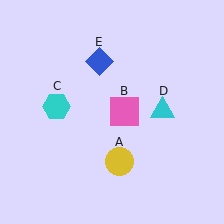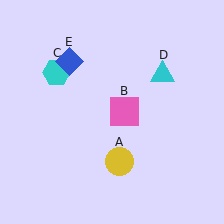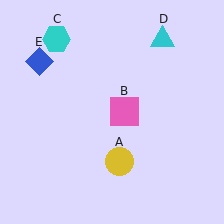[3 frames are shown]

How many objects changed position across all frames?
3 objects changed position: cyan hexagon (object C), cyan triangle (object D), blue diamond (object E).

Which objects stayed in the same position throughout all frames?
Yellow circle (object A) and pink square (object B) remained stationary.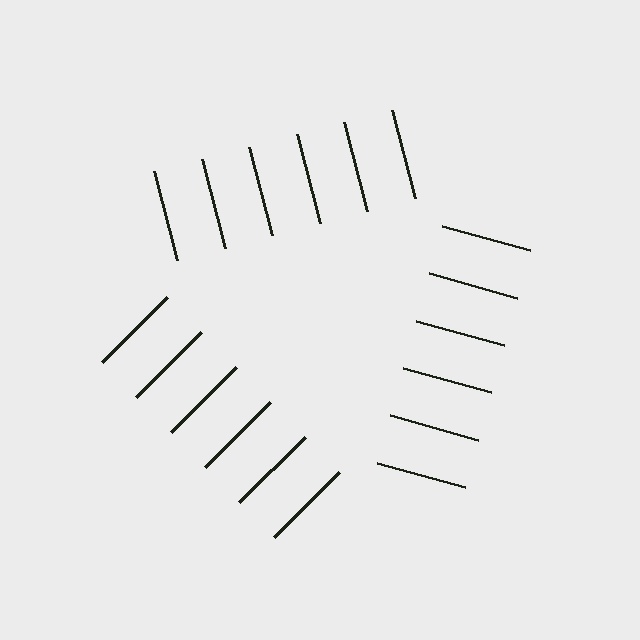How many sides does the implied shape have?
3 sides — the line-ends trace a triangle.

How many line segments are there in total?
18 — 6 along each of the 3 edges.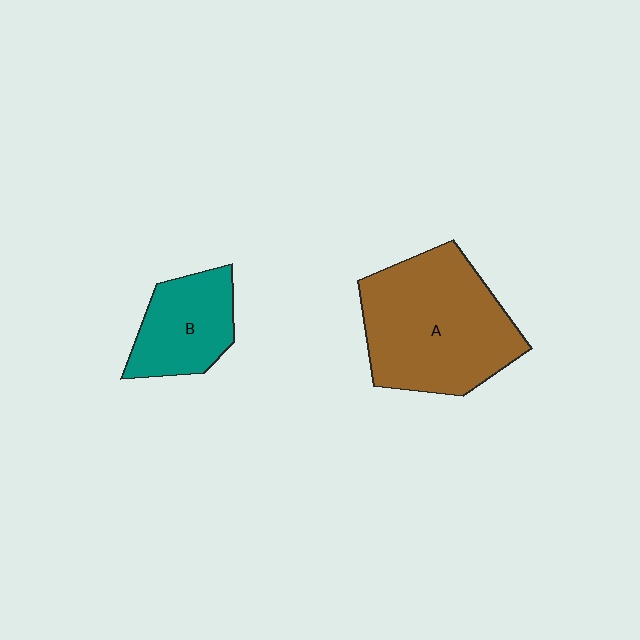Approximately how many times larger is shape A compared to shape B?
Approximately 2.0 times.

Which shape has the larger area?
Shape A (brown).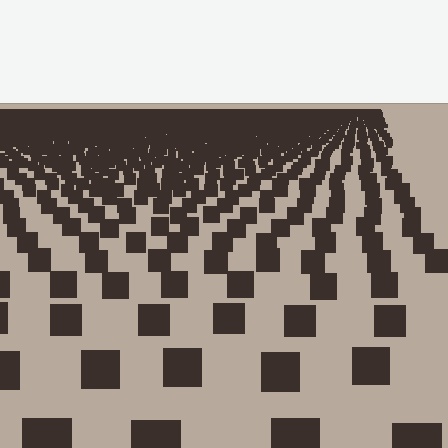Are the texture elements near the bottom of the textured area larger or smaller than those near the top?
Larger. Near the bottom, elements are closer to the viewer and appear at a bigger on-screen size.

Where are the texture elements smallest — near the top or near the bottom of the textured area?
Near the top.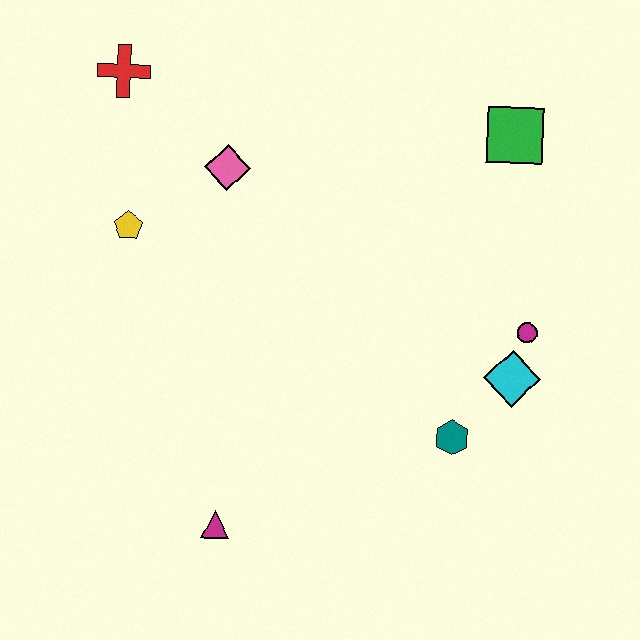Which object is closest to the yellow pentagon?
The pink diamond is closest to the yellow pentagon.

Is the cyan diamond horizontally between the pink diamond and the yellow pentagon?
No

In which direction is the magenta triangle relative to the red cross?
The magenta triangle is below the red cross.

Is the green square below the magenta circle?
No